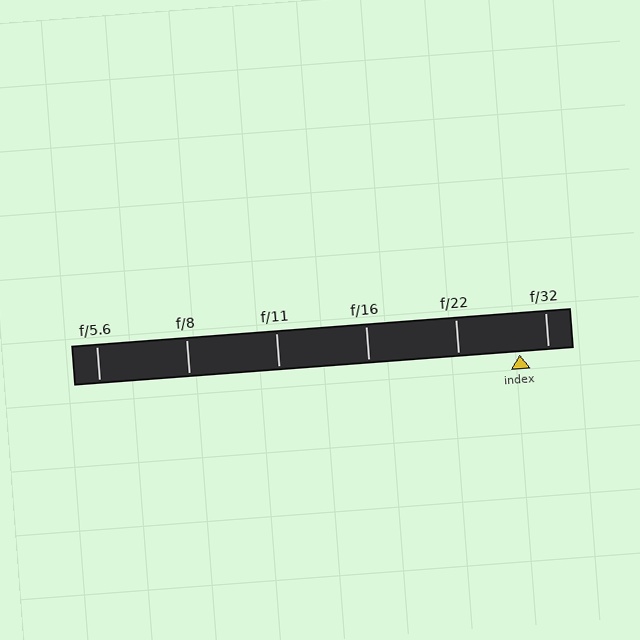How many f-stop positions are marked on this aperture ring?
There are 6 f-stop positions marked.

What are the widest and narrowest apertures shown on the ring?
The widest aperture shown is f/5.6 and the narrowest is f/32.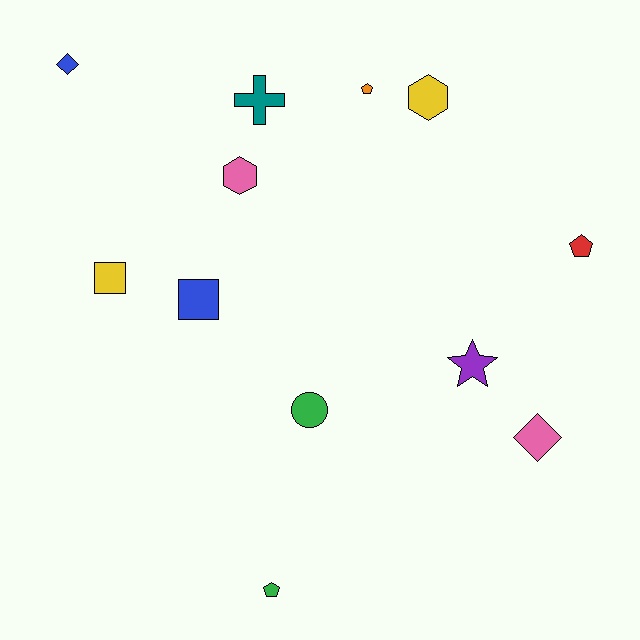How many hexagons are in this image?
There are 2 hexagons.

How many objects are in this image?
There are 12 objects.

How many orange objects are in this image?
There is 1 orange object.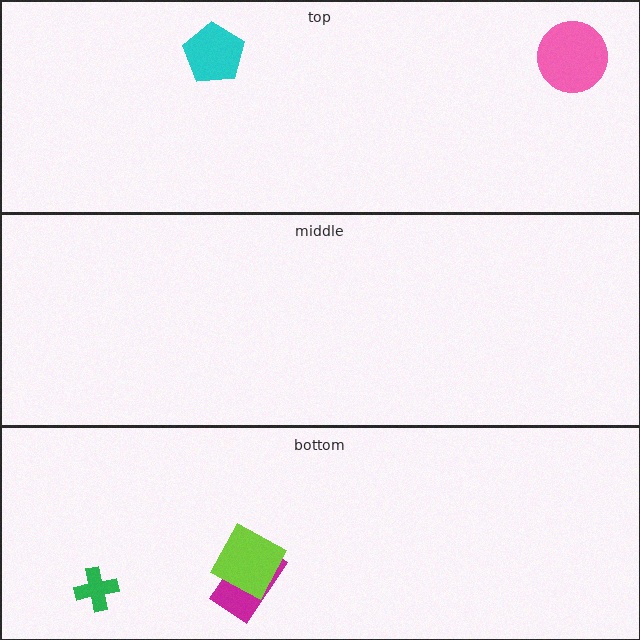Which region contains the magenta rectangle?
The bottom region.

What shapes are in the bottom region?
The magenta rectangle, the green cross, the lime square.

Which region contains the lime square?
The bottom region.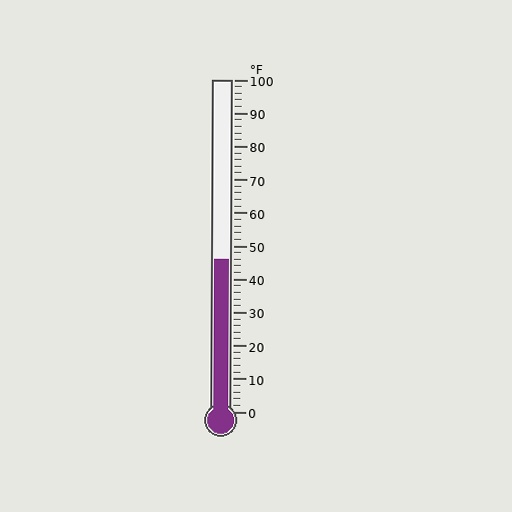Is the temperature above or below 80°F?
The temperature is below 80°F.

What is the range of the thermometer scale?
The thermometer scale ranges from 0°F to 100°F.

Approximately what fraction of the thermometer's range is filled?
The thermometer is filled to approximately 45% of its range.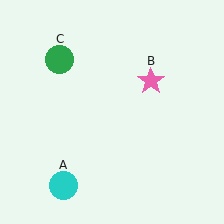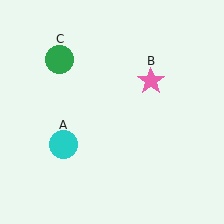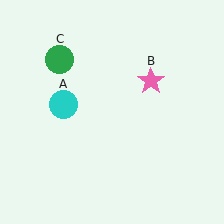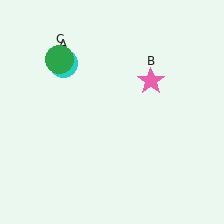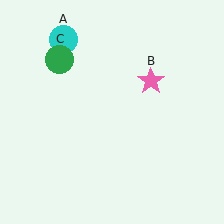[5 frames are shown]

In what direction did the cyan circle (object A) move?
The cyan circle (object A) moved up.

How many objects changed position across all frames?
1 object changed position: cyan circle (object A).